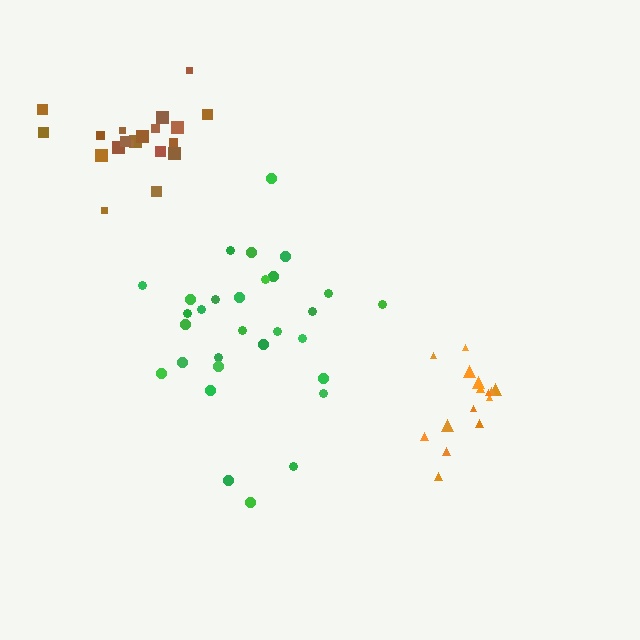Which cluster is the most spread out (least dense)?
Green.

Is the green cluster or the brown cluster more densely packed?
Brown.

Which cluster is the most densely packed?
Orange.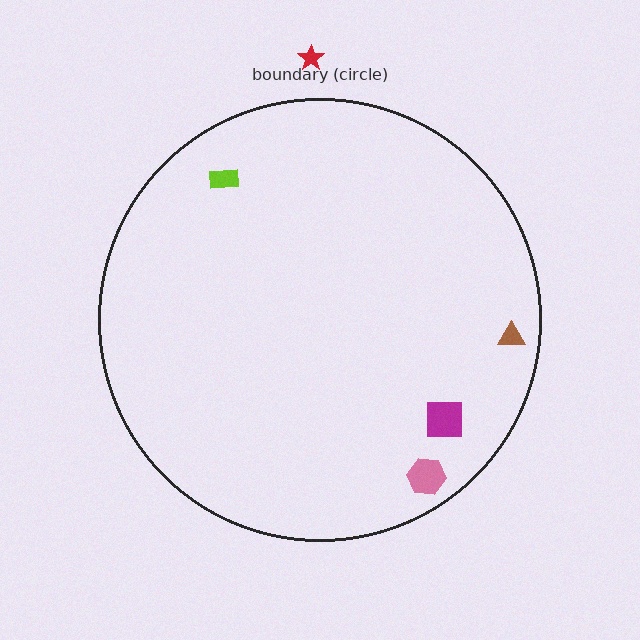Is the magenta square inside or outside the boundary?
Inside.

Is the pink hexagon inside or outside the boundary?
Inside.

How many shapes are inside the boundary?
4 inside, 1 outside.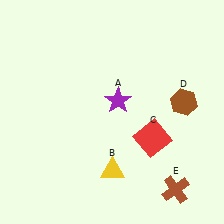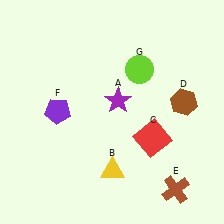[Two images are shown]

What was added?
A purple pentagon (F), a lime circle (G) were added in Image 2.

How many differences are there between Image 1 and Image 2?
There are 2 differences between the two images.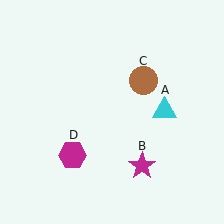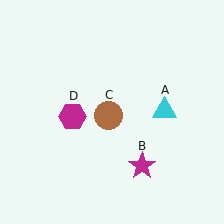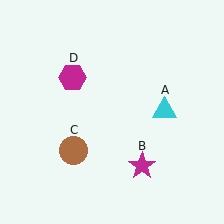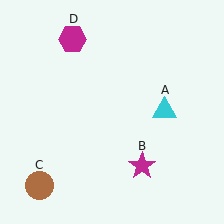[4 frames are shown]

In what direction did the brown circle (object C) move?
The brown circle (object C) moved down and to the left.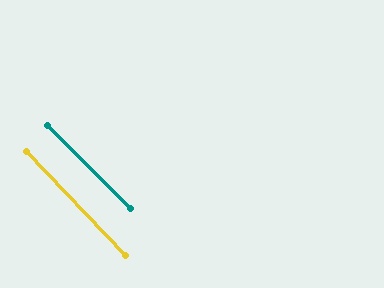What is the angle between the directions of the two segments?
Approximately 1 degree.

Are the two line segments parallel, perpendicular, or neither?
Parallel — their directions differ by only 1.3°.